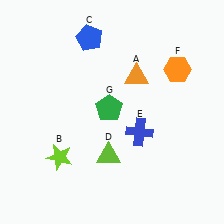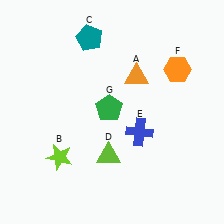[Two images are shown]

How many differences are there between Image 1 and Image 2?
There is 1 difference between the two images.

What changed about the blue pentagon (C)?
In Image 1, C is blue. In Image 2, it changed to teal.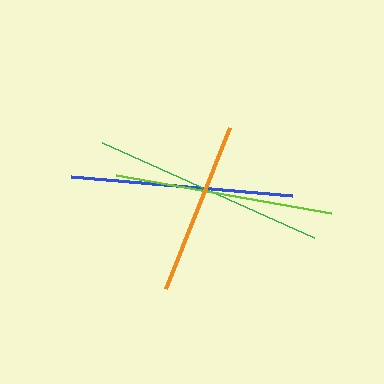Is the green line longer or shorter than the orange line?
The green line is longer than the orange line.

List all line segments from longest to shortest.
From longest to shortest: green, blue, lime, orange.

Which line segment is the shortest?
The orange line is the shortest at approximately 174 pixels.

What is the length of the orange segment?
The orange segment is approximately 174 pixels long.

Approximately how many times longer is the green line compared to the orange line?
The green line is approximately 1.3 times the length of the orange line.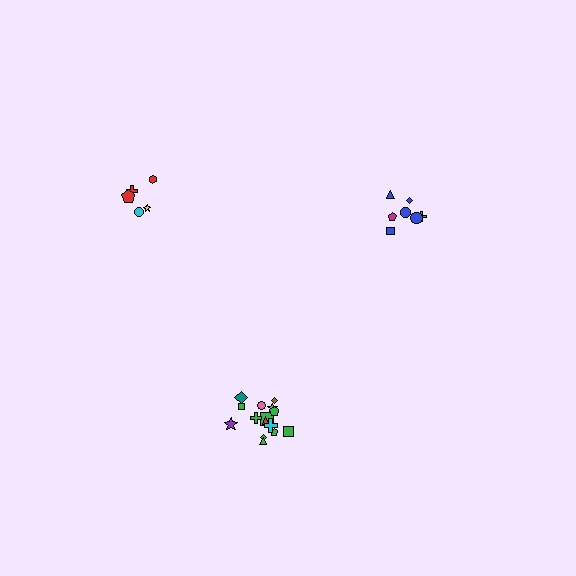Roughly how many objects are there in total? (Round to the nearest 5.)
Roughly 25 objects in total.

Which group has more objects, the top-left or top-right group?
The top-right group.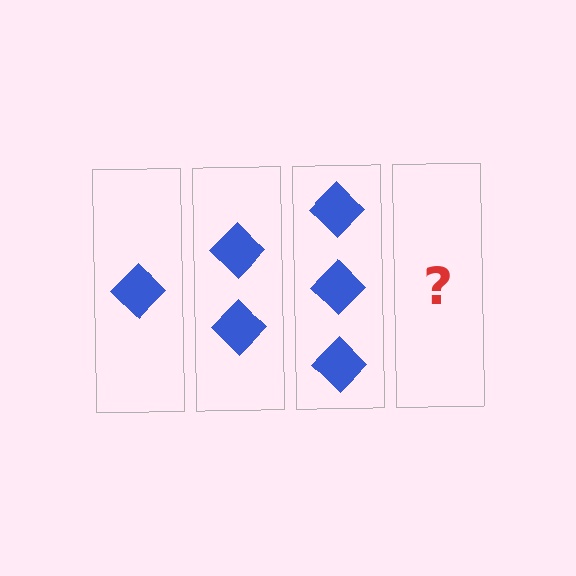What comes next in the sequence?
The next element should be 4 diamonds.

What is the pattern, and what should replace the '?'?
The pattern is that each step adds one more diamond. The '?' should be 4 diamonds.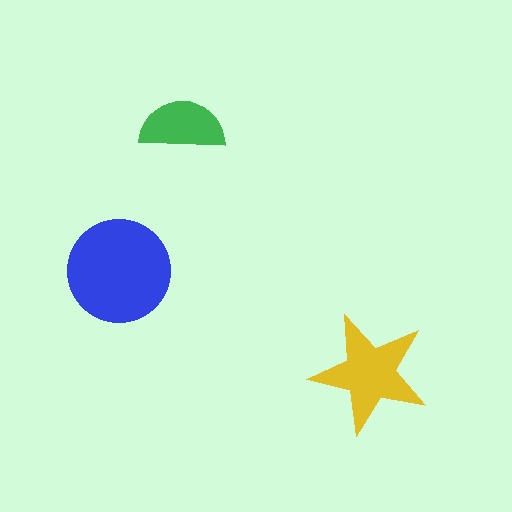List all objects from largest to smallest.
The blue circle, the yellow star, the green semicircle.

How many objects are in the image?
There are 3 objects in the image.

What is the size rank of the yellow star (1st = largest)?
2nd.